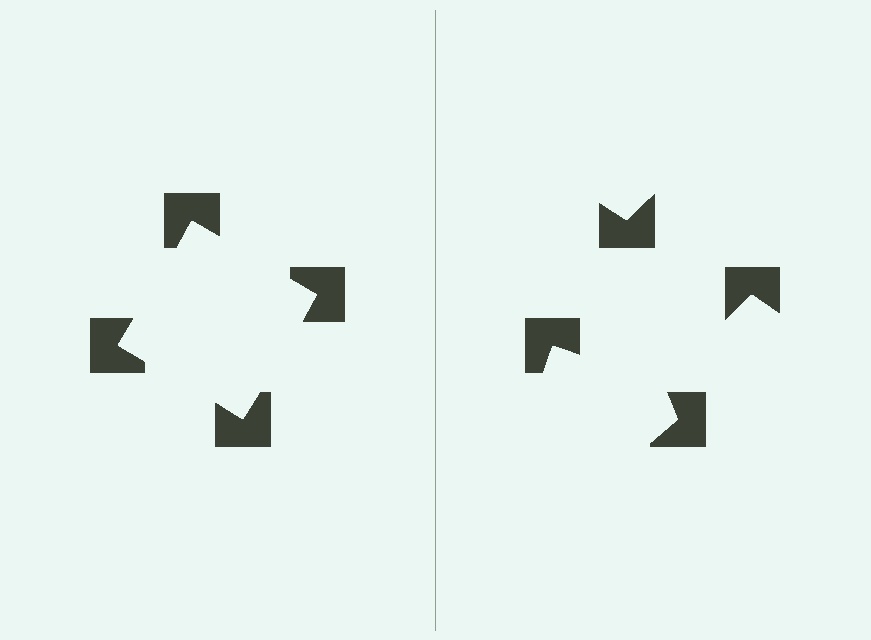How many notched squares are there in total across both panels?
8 — 4 on each side.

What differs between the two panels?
The notched squares are positioned identically on both sides; only the wedge orientations differ. On the left they align to a square; on the right they are misaligned.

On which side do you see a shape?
An illusory square appears on the left side. On the right side the wedge cuts are rotated, so no coherent shape forms.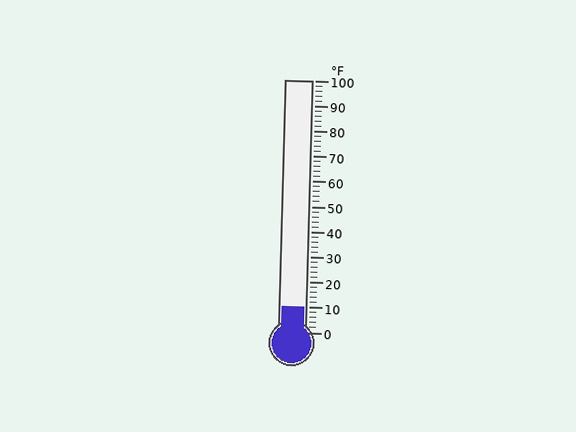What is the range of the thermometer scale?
The thermometer scale ranges from 0°F to 100°F.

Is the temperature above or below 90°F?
The temperature is below 90°F.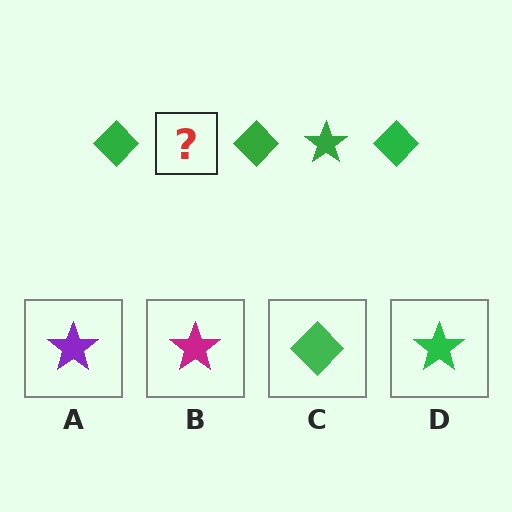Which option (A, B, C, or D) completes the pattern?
D.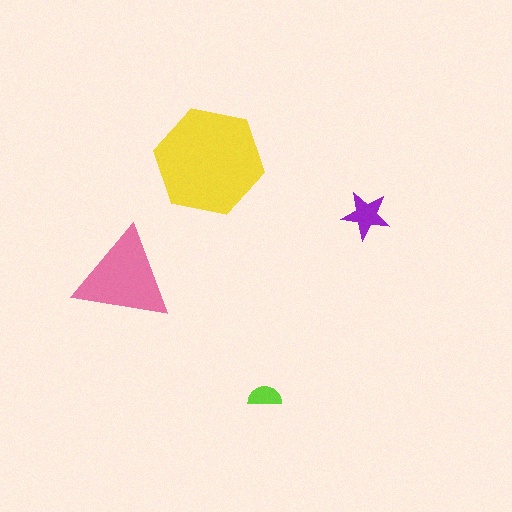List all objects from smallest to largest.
The lime semicircle, the purple star, the pink triangle, the yellow hexagon.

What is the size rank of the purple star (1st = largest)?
3rd.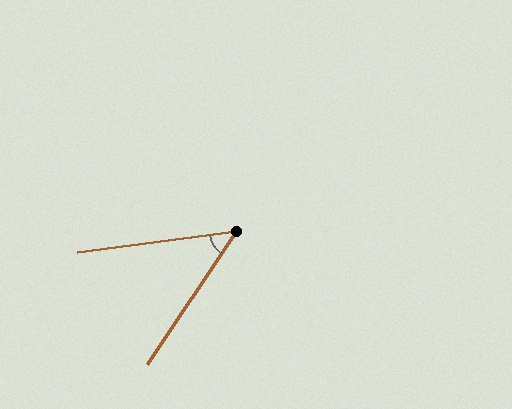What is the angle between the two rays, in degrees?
Approximately 49 degrees.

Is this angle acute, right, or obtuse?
It is acute.